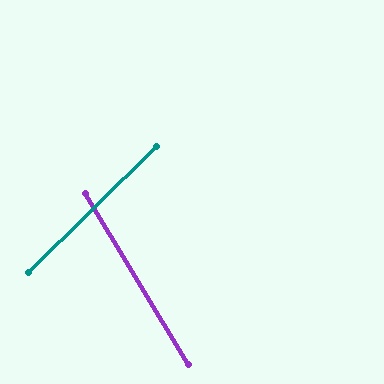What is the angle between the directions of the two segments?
Approximately 76 degrees.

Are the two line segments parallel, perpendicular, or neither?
Neither parallel nor perpendicular — they differ by about 76°.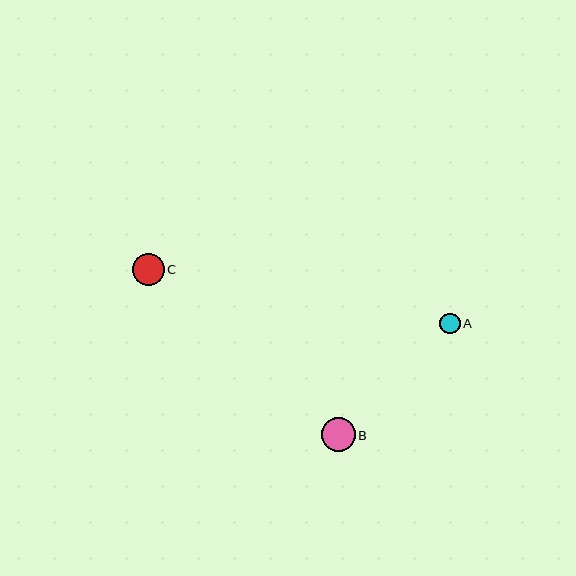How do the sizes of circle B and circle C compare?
Circle B and circle C are approximately the same size.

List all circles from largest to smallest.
From largest to smallest: B, C, A.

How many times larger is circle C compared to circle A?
Circle C is approximately 1.6 times the size of circle A.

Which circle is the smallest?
Circle A is the smallest with a size of approximately 20 pixels.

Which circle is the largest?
Circle B is the largest with a size of approximately 34 pixels.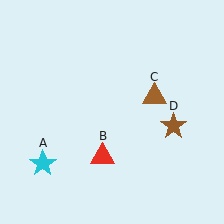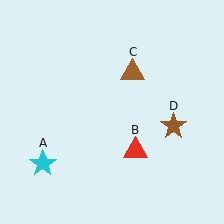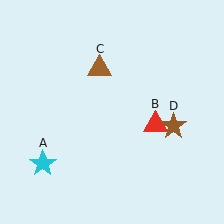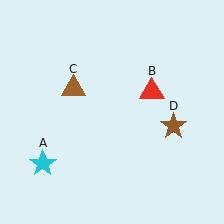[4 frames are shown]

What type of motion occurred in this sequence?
The red triangle (object B), brown triangle (object C) rotated counterclockwise around the center of the scene.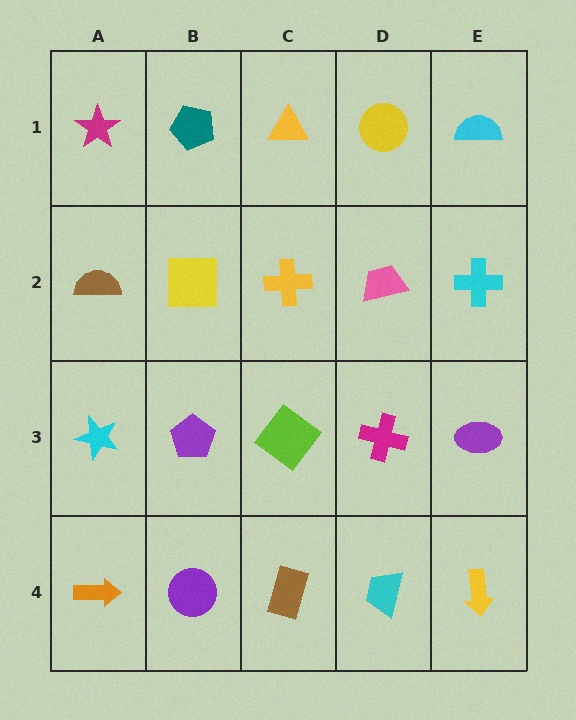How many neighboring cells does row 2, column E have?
3.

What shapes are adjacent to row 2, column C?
A yellow triangle (row 1, column C), a lime diamond (row 3, column C), a yellow square (row 2, column B), a pink trapezoid (row 2, column D).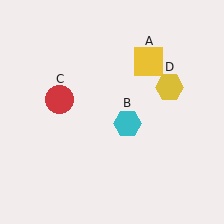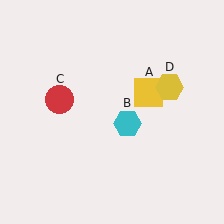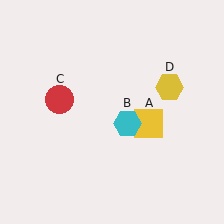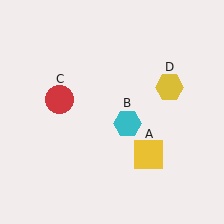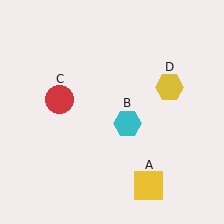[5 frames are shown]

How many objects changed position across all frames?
1 object changed position: yellow square (object A).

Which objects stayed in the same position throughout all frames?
Cyan hexagon (object B) and red circle (object C) and yellow hexagon (object D) remained stationary.